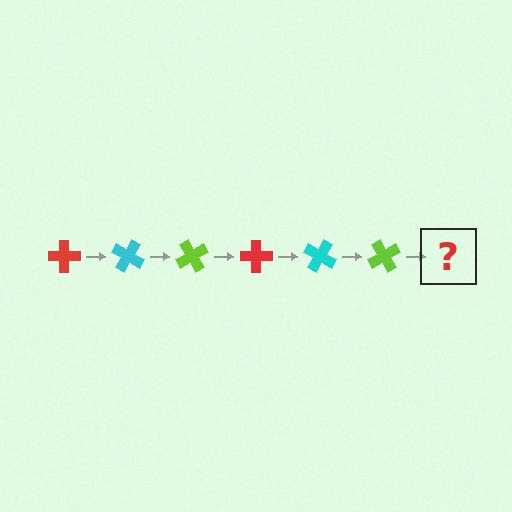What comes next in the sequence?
The next element should be a red cross, rotated 180 degrees from the start.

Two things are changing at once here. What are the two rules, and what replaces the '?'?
The two rules are that it rotates 30 degrees each step and the color cycles through red, cyan, and lime. The '?' should be a red cross, rotated 180 degrees from the start.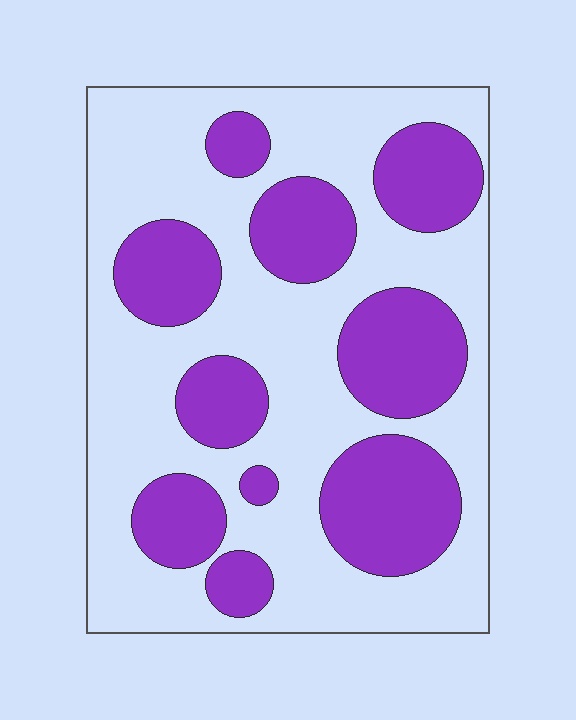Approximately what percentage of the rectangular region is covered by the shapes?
Approximately 35%.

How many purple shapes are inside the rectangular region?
10.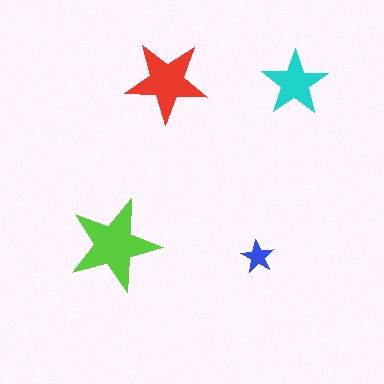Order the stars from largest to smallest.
the lime one, the red one, the cyan one, the blue one.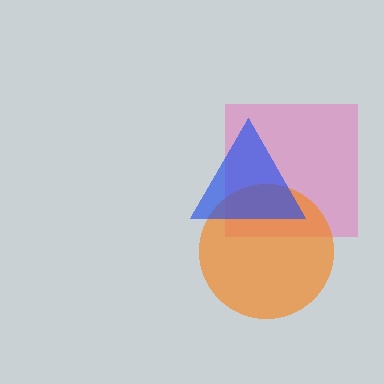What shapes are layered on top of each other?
The layered shapes are: a pink square, an orange circle, a blue triangle.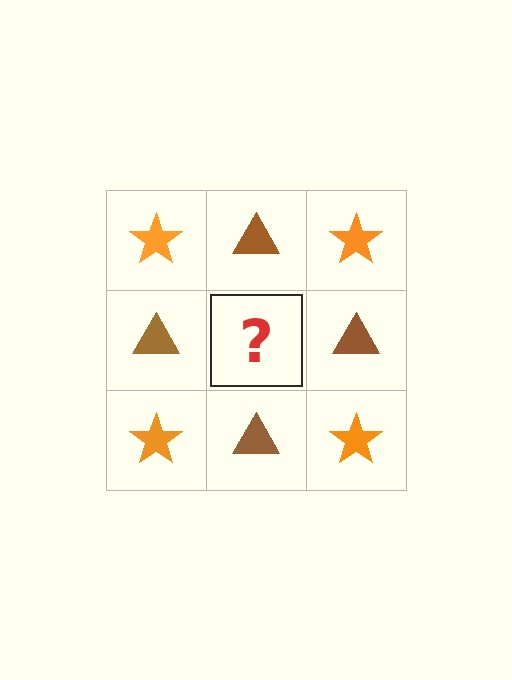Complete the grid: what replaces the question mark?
The question mark should be replaced with an orange star.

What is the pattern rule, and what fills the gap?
The rule is that it alternates orange star and brown triangle in a checkerboard pattern. The gap should be filled with an orange star.